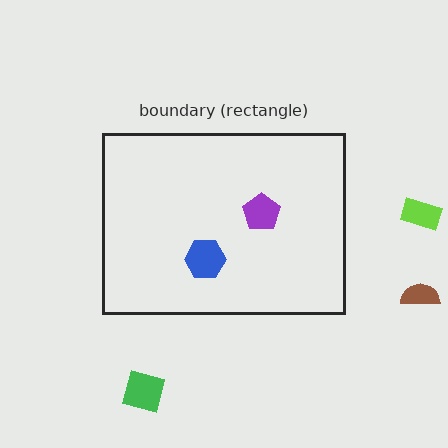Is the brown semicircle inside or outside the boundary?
Outside.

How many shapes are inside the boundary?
2 inside, 3 outside.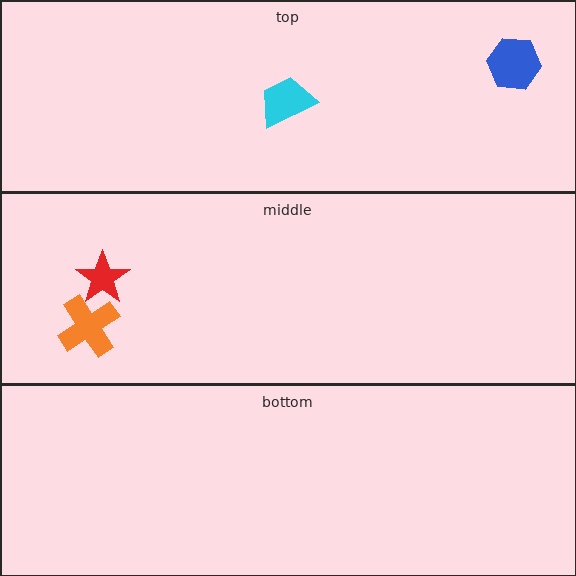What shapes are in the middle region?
The orange cross, the red star.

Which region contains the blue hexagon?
The top region.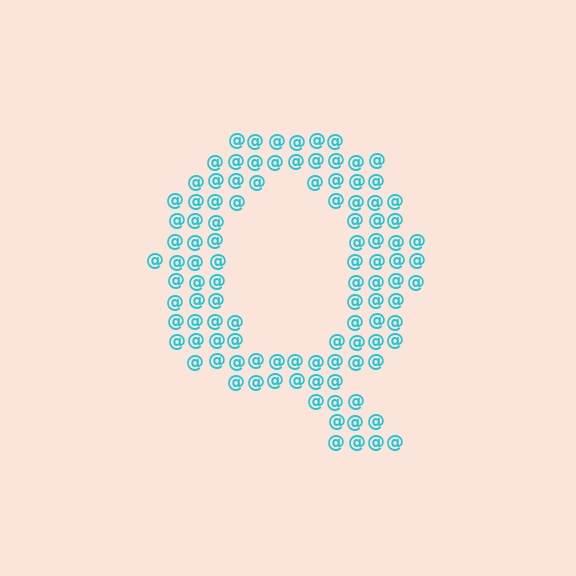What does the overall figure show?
The overall figure shows the letter Q.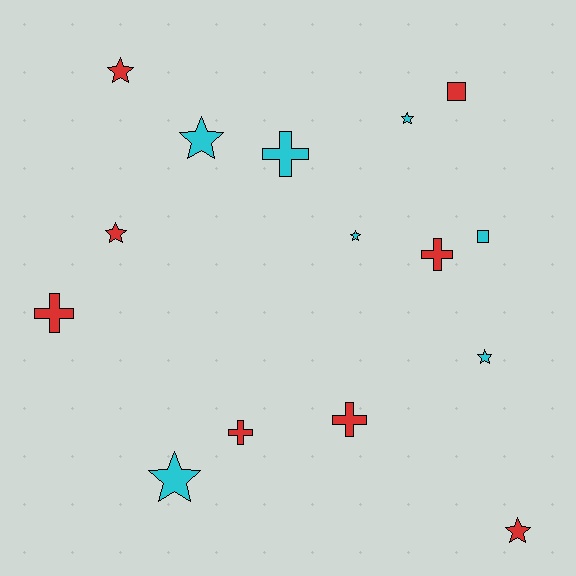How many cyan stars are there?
There are 5 cyan stars.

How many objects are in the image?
There are 15 objects.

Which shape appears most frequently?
Star, with 8 objects.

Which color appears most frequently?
Red, with 8 objects.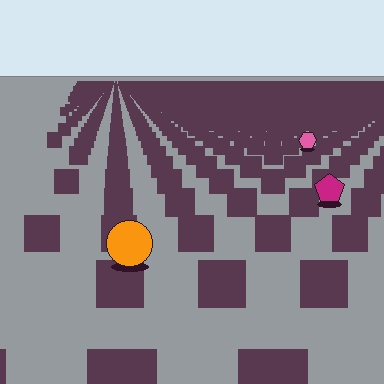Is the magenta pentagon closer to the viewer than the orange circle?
No. The orange circle is closer — you can tell from the texture gradient: the ground texture is coarser near it.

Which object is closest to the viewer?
The orange circle is closest. The texture marks near it are larger and more spread out.